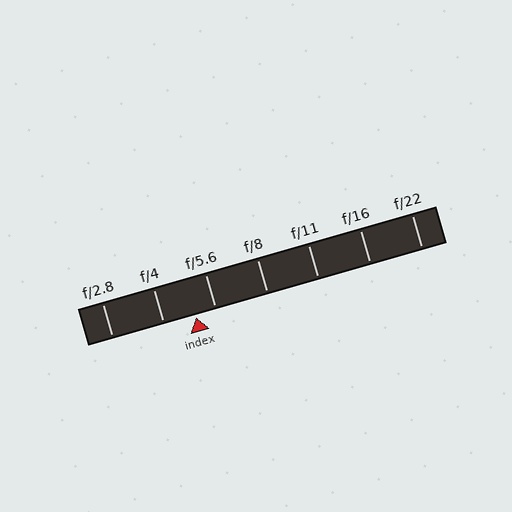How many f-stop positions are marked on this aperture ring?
There are 7 f-stop positions marked.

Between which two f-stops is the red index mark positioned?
The index mark is between f/4 and f/5.6.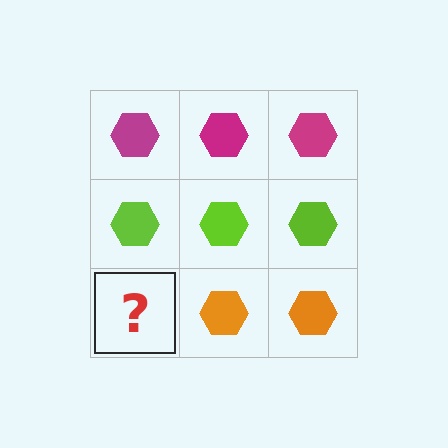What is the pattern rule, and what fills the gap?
The rule is that each row has a consistent color. The gap should be filled with an orange hexagon.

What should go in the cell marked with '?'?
The missing cell should contain an orange hexagon.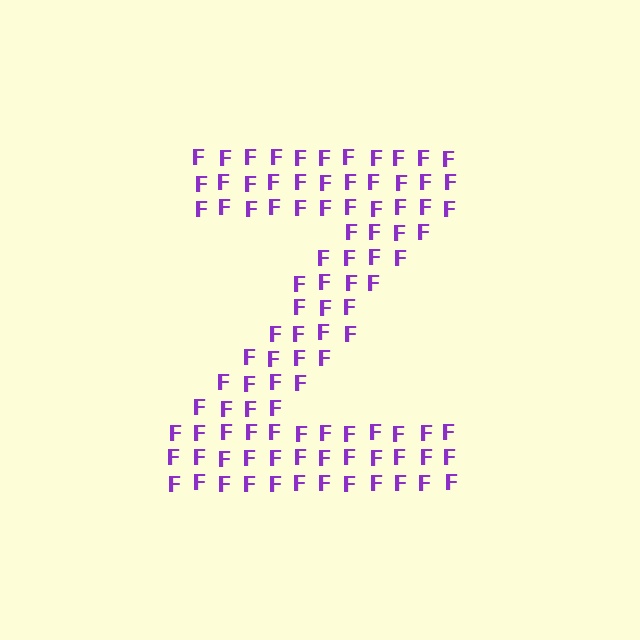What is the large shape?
The large shape is the letter Z.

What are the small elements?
The small elements are letter F's.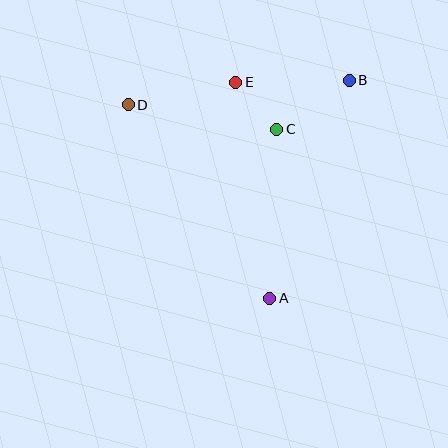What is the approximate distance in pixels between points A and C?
The distance between A and C is approximately 169 pixels.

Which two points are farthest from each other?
Points A and D are farthest from each other.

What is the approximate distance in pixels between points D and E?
The distance between D and E is approximately 110 pixels.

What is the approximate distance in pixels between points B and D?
The distance between B and D is approximately 222 pixels.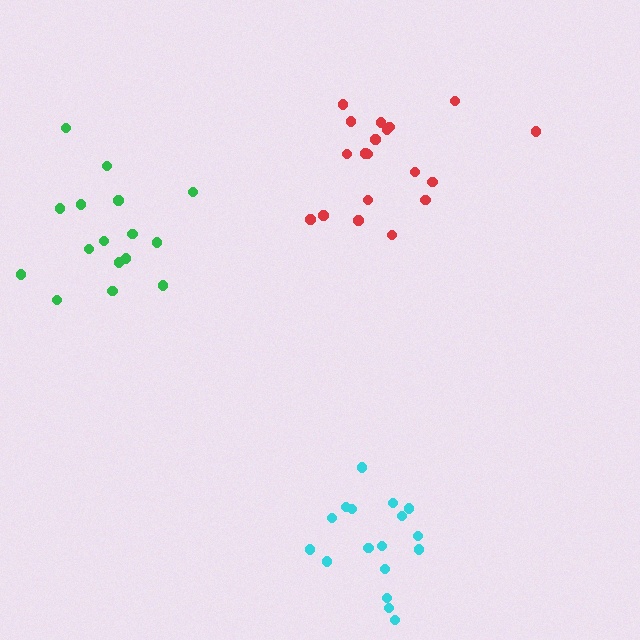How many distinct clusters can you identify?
There are 3 distinct clusters.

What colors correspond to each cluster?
The clusters are colored: red, green, cyan.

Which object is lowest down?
The cyan cluster is bottommost.